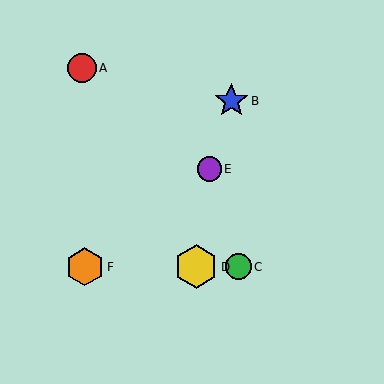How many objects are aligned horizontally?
3 objects (C, D, F) are aligned horizontally.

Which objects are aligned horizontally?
Objects C, D, F are aligned horizontally.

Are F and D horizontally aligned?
Yes, both are at y≈267.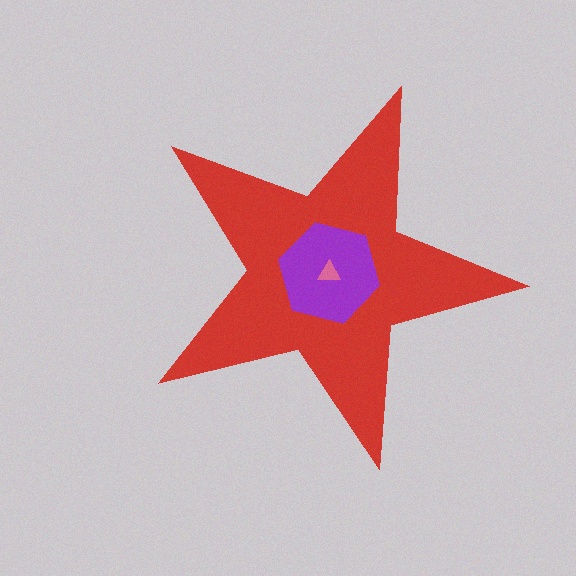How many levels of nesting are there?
3.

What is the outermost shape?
The red star.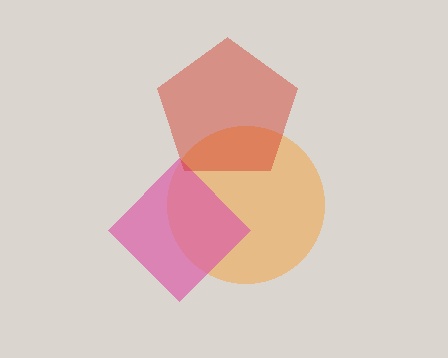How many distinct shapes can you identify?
There are 3 distinct shapes: an orange circle, a pink diamond, a red pentagon.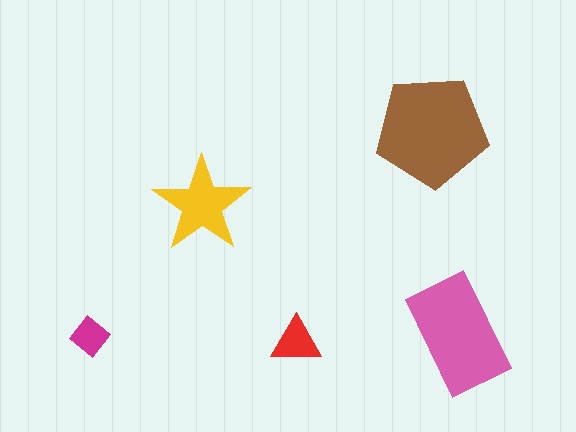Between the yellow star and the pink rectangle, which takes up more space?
The pink rectangle.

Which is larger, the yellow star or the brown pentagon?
The brown pentagon.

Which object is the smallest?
The magenta diamond.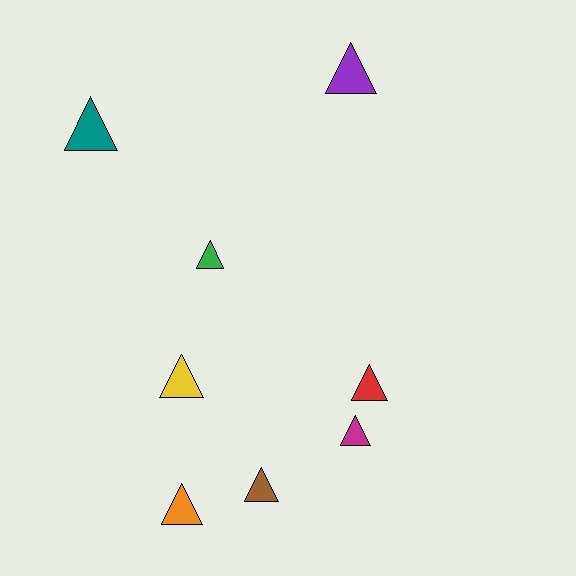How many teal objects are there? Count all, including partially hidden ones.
There is 1 teal object.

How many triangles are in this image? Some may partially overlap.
There are 8 triangles.